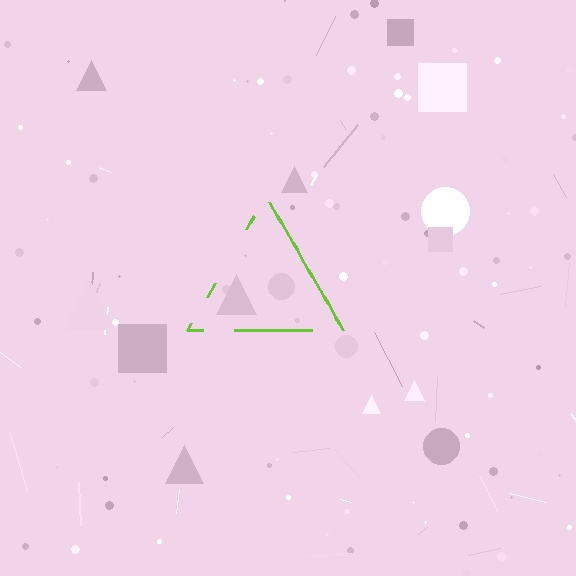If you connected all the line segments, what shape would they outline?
They would outline a triangle.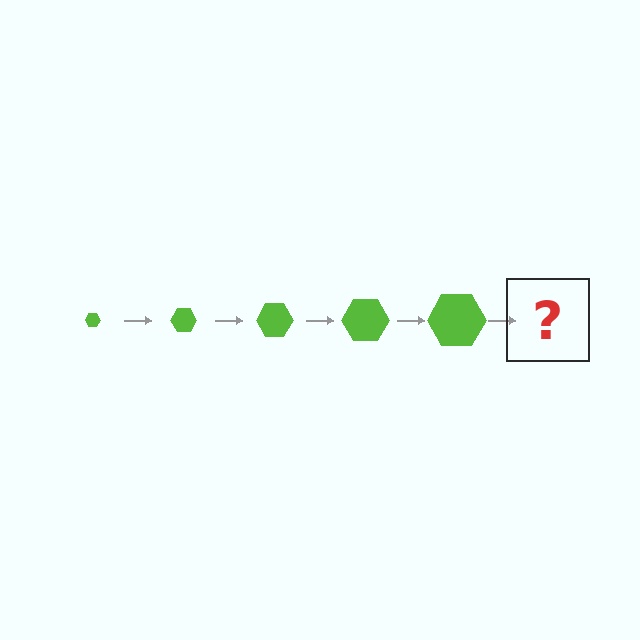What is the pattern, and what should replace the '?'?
The pattern is that the hexagon gets progressively larger each step. The '?' should be a lime hexagon, larger than the previous one.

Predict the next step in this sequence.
The next step is a lime hexagon, larger than the previous one.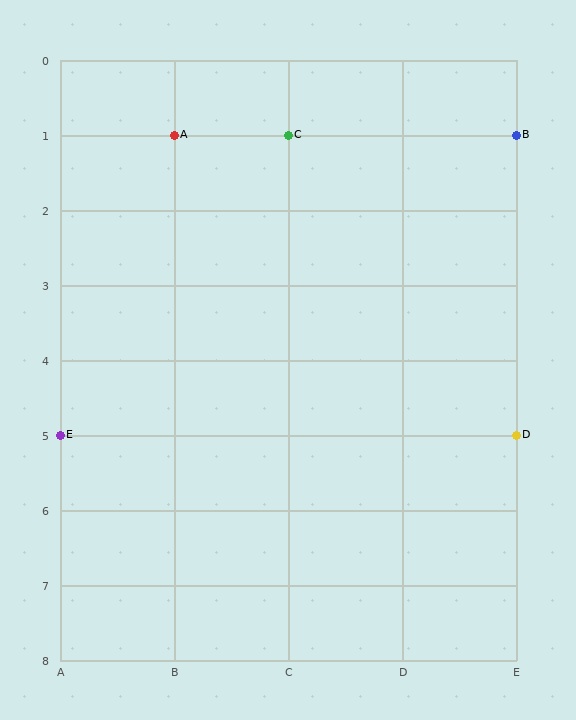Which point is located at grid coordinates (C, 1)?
Point C is at (C, 1).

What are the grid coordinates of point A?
Point A is at grid coordinates (B, 1).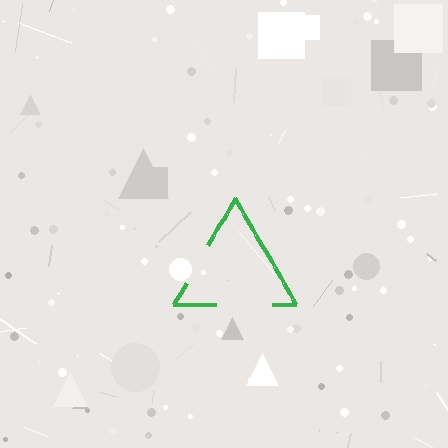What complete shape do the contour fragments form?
The contour fragments form a triangle.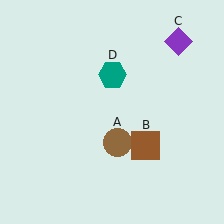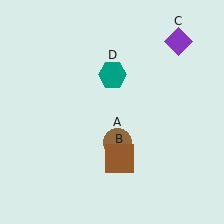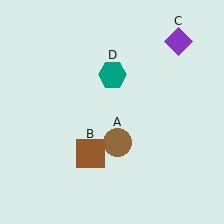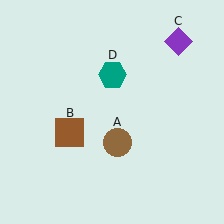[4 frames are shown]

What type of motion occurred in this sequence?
The brown square (object B) rotated clockwise around the center of the scene.